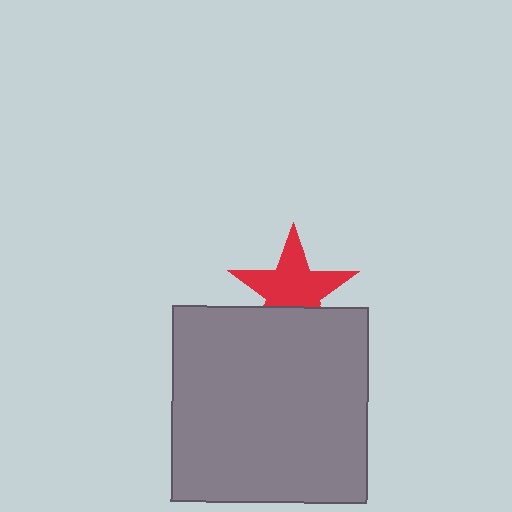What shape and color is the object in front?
The object in front is a gray square.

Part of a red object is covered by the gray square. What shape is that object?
It is a star.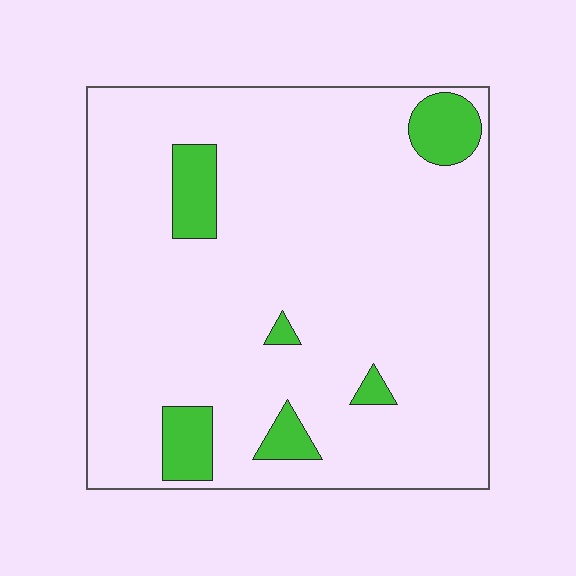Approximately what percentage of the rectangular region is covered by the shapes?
Approximately 10%.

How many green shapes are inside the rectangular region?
6.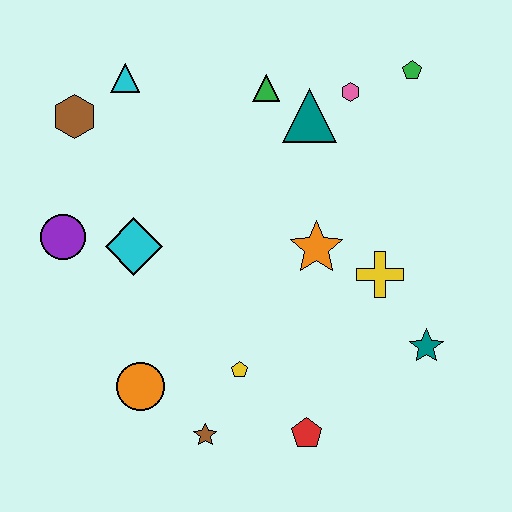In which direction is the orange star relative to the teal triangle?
The orange star is below the teal triangle.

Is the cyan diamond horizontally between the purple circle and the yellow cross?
Yes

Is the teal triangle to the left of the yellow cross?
Yes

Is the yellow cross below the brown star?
No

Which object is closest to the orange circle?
The brown star is closest to the orange circle.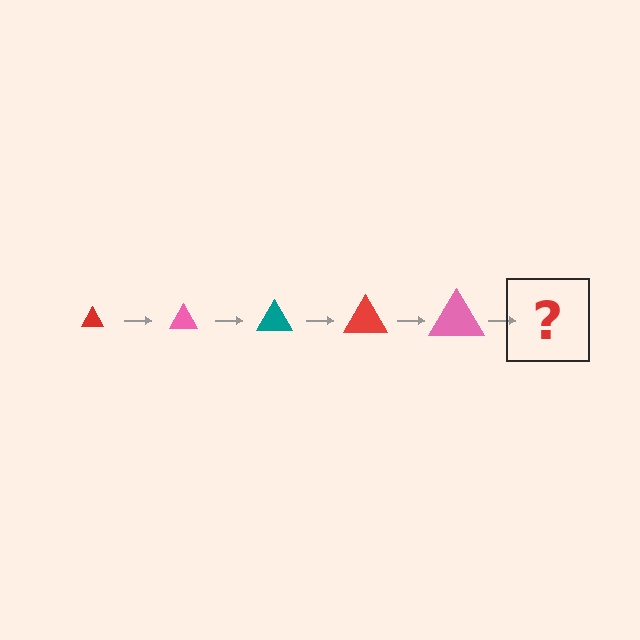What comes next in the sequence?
The next element should be a teal triangle, larger than the previous one.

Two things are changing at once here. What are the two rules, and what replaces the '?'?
The two rules are that the triangle grows larger each step and the color cycles through red, pink, and teal. The '?' should be a teal triangle, larger than the previous one.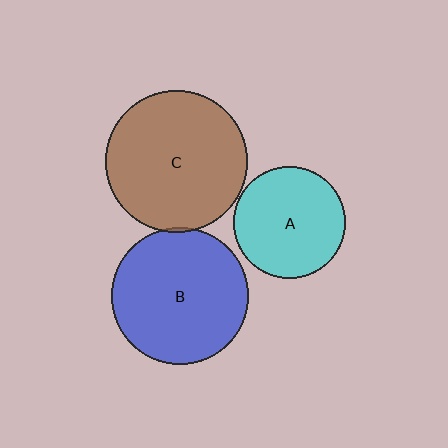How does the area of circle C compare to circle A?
Approximately 1.6 times.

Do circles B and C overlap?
Yes.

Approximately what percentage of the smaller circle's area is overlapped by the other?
Approximately 5%.